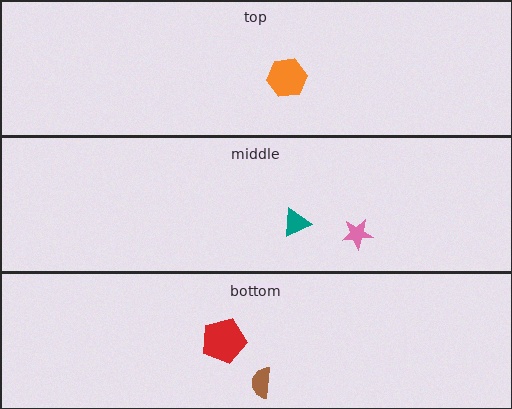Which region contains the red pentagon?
The bottom region.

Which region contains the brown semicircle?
The bottom region.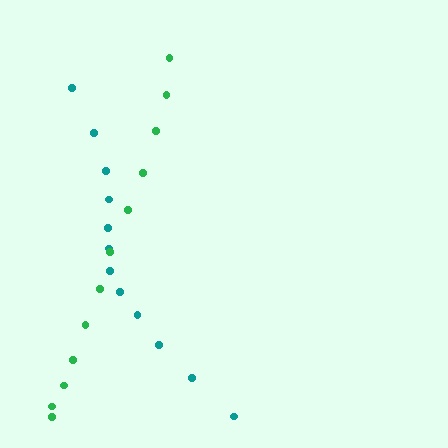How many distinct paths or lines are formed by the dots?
There are 2 distinct paths.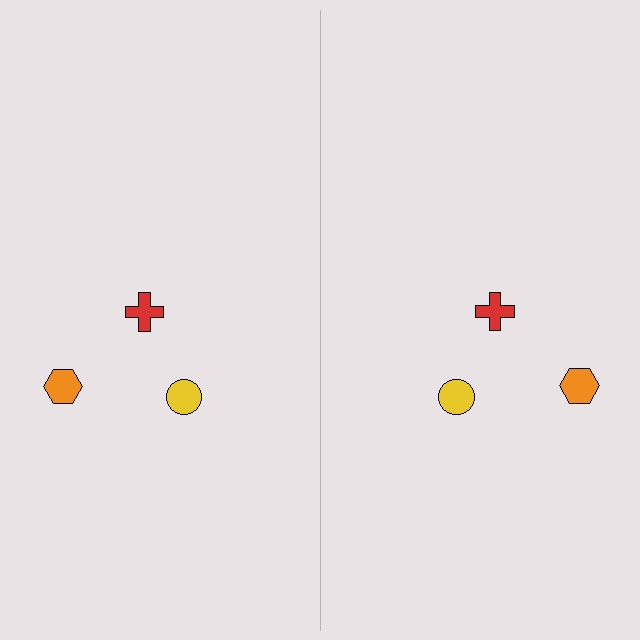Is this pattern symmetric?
Yes, this pattern has bilateral (reflection) symmetry.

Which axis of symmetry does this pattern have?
The pattern has a vertical axis of symmetry running through the center of the image.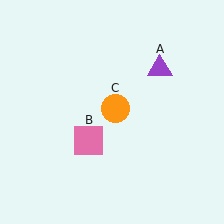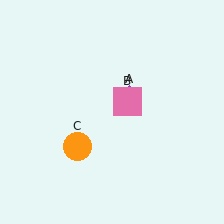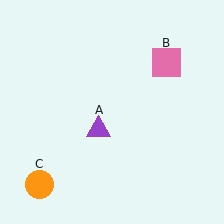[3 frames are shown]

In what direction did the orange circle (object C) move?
The orange circle (object C) moved down and to the left.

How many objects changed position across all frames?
3 objects changed position: purple triangle (object A), pink square (object B), orange circle (object C).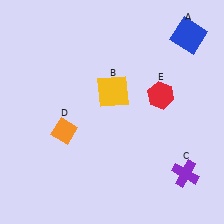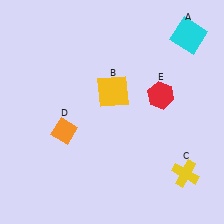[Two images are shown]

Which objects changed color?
A changed from blue to cyan. C changed from purple to yellow.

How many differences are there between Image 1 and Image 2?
There are 2 differences between the two images.